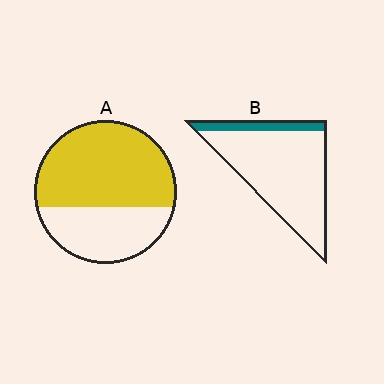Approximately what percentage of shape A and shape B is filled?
A is approximately 65% and B is approximately 15%.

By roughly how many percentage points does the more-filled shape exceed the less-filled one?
By roughly 50 percentage points (A over B).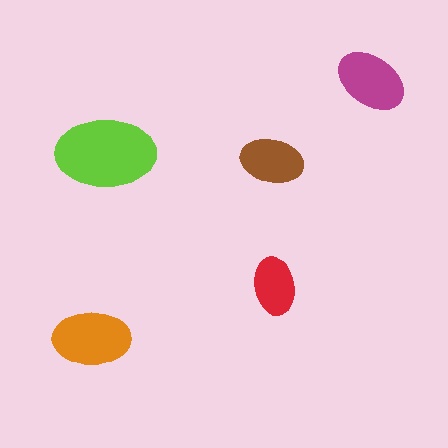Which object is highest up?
The magenta ellipse is topmost.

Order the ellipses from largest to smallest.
the lime one, the orange one, the magenta one, the brown one, the red one.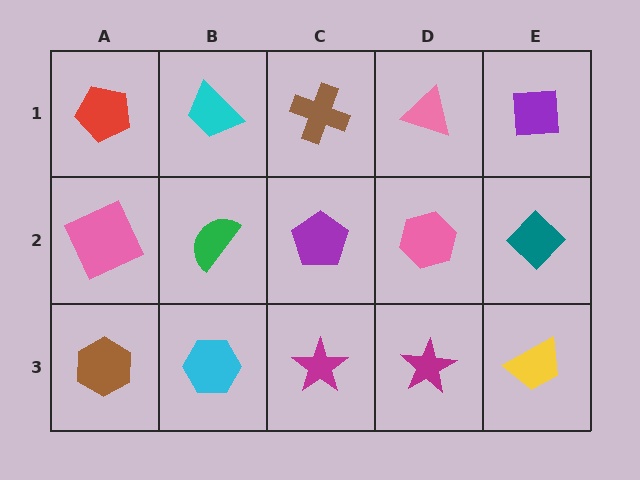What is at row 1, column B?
A cyan trapezoid.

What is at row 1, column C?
A brown cross.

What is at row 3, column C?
A magenta star.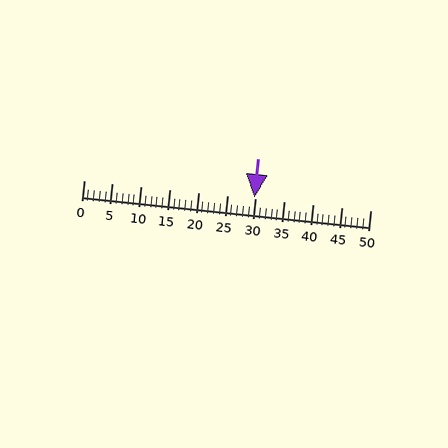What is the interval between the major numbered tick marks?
The major tick marks are spaced 5 units apart.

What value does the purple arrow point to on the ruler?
The purple arrow points to approximately 30.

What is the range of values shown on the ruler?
The ruler shows values from 0 to 50.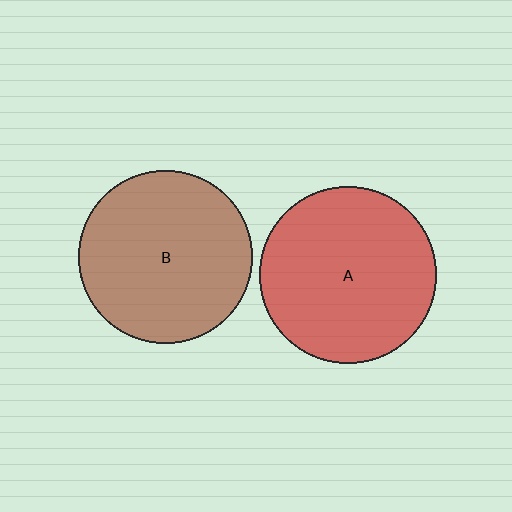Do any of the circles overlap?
No, none of the circles overlap.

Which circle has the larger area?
Circle A (red).